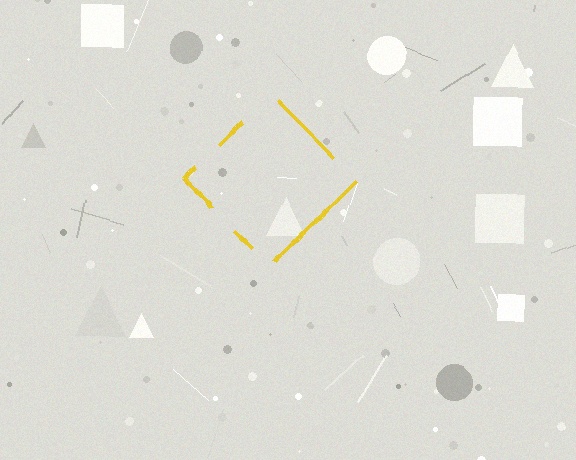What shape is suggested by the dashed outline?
The dashed outline suggests a diamond.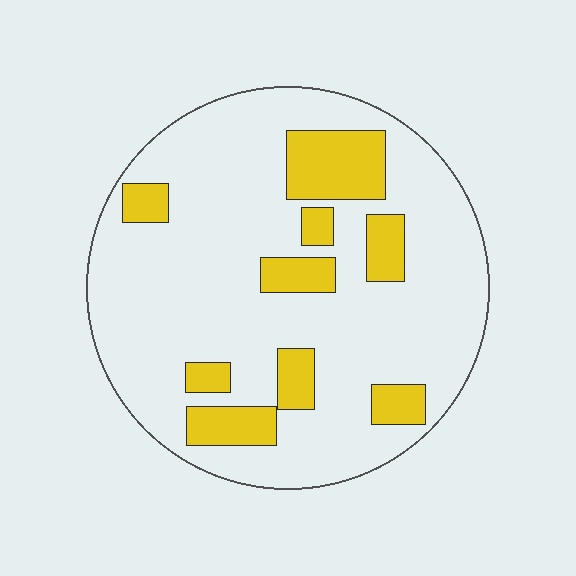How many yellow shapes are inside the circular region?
9.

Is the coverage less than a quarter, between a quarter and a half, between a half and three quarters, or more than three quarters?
Less than a quarter.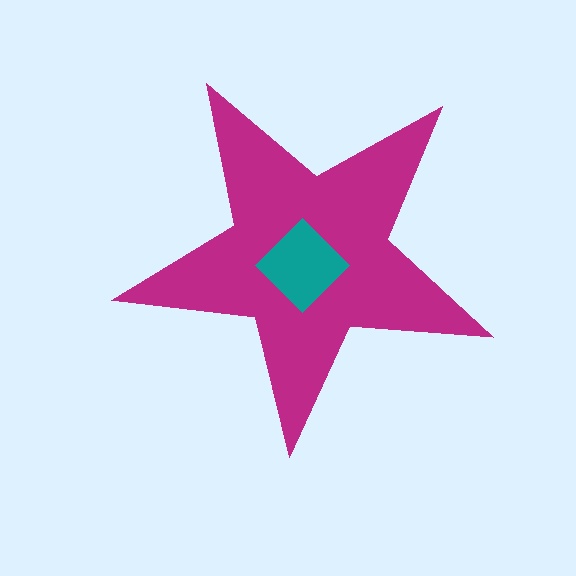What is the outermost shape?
The magenta star.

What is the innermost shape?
The teal diamond.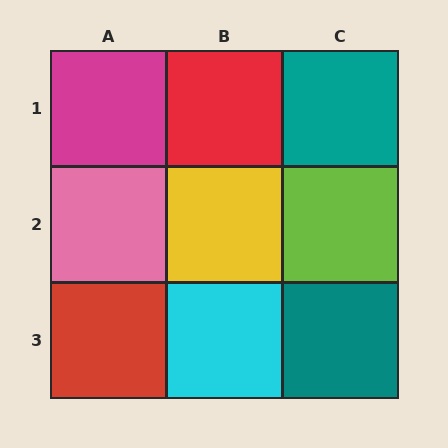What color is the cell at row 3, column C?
Teal.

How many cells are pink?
1 cell is pink.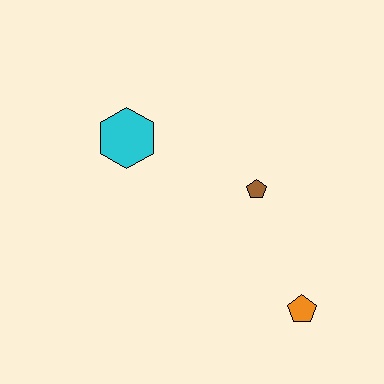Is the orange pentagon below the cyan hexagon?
Yes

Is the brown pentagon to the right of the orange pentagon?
No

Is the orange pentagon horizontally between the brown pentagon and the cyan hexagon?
No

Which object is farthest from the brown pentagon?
The cyan hexagon is farthest from the brown pentagon.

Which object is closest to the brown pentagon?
The orange pentagon is closest to the brown pentagon.